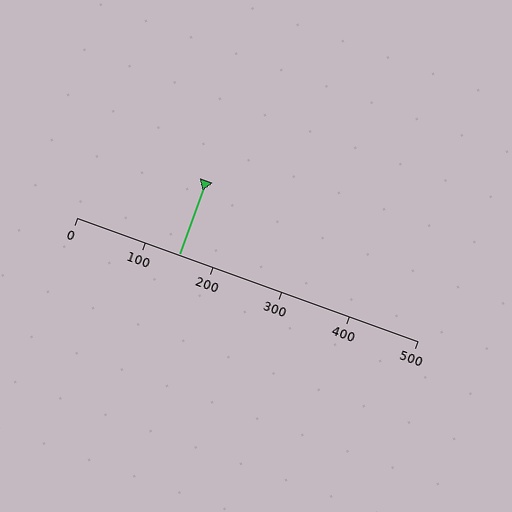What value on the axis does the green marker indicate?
The marker indicates approximately 150.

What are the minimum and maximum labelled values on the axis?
The axis runs from 0 to 500.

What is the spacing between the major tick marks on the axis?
The major ticks are spaced 100 apart.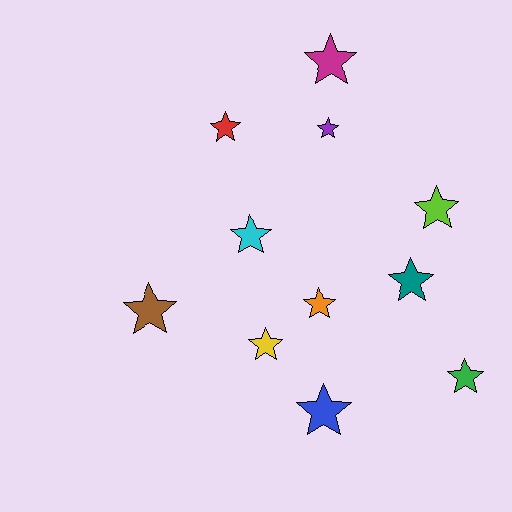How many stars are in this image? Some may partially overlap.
There are 11 stars.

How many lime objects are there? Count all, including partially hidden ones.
There is 1 lime object.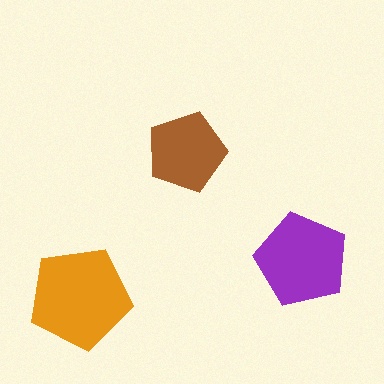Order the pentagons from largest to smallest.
the orange one, the purple one, the brown one.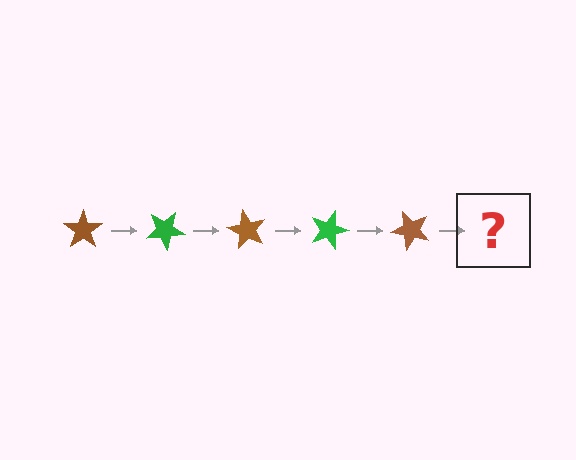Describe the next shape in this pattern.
It should be a green star, rotated 150 degrees from the start.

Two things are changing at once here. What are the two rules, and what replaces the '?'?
The two rules are that it rotates 30 degrees each step and the color cycles through brown and green. The '?' should be a green star, rotated 150 degrees from the start.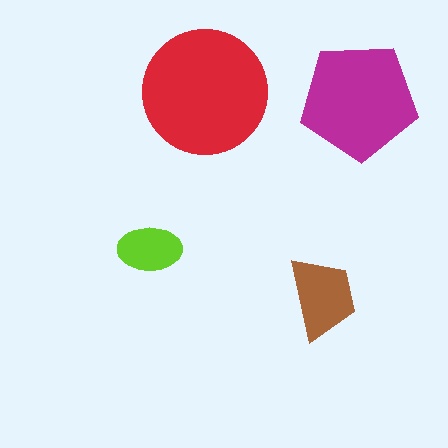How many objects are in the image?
There are 4 objects in the image.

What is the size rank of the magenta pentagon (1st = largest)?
2nd.